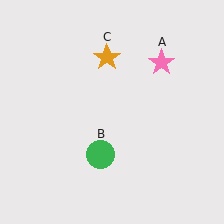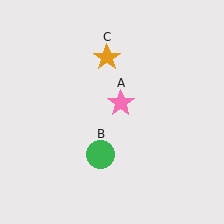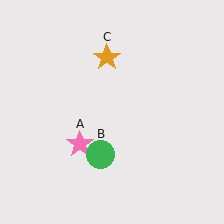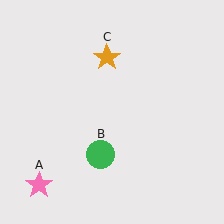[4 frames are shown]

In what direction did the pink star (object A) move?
The pink star (object A) moved down and to the left.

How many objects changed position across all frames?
1 object changed position: pink star (object A).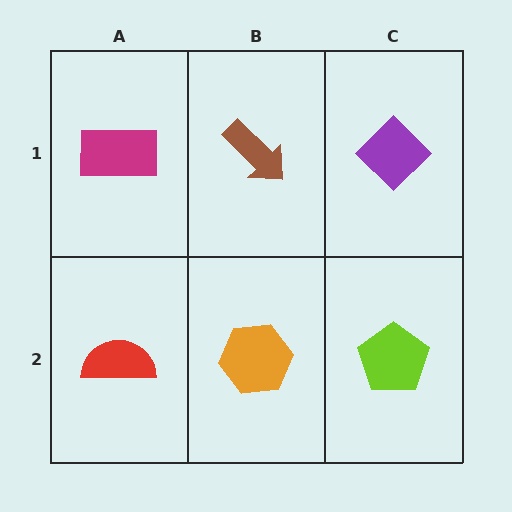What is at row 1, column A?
A magenta rectangle.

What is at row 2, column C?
A lime pentagon.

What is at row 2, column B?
An orange hexagon.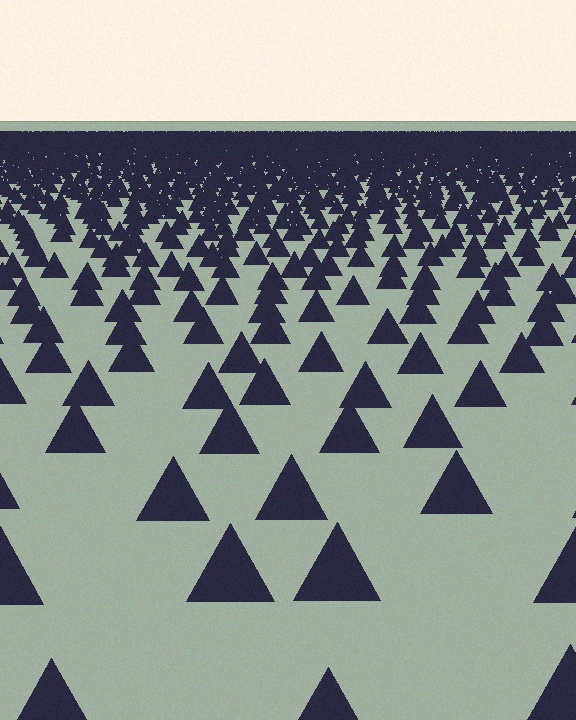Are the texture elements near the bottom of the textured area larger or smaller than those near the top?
Larger. Near the bottom, elements are closer to the viewer and appear at a bigger on-screen size.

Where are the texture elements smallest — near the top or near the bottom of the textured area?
Near the top.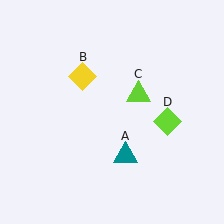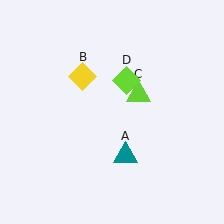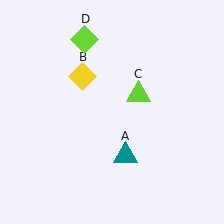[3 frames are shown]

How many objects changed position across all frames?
1 object changed position: lime diamond (object D).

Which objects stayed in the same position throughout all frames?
Teal triangle (object A) and yellow diamond (object B) and lime triangle (object C) remained stationary.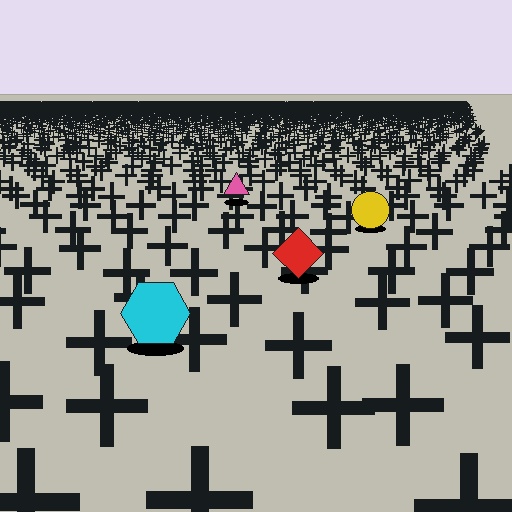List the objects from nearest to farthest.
From nearest to farthest: the cyan hexagon, the red diamond, the yellow circle, the pink triangle.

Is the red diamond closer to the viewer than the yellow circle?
Yes. The red diamond is closer — you can tell from the texture gradient: the ground texture is coarser near it.